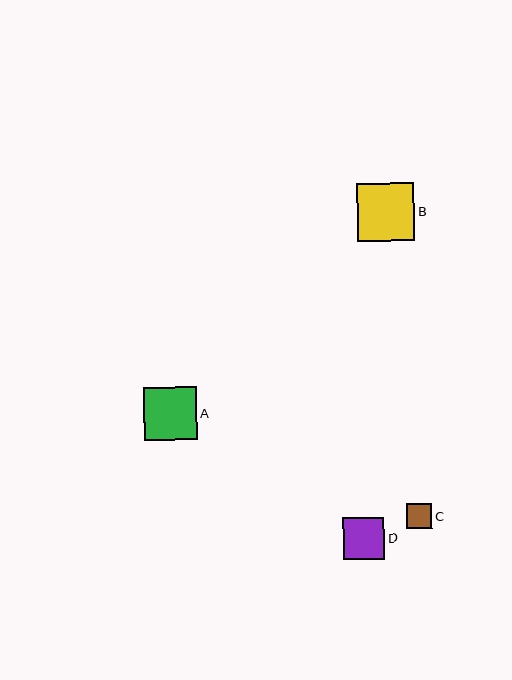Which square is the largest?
Square B is the largest with a size of approximately 57 pixels.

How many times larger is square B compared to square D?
Square B is approximately 1.4 times the size of square D.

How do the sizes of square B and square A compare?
Square B and square A are approximately the same size.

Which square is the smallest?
Square C is the smallest with a size of approximately 25 pixels.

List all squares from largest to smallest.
From largest to smallest: B, A, D, C.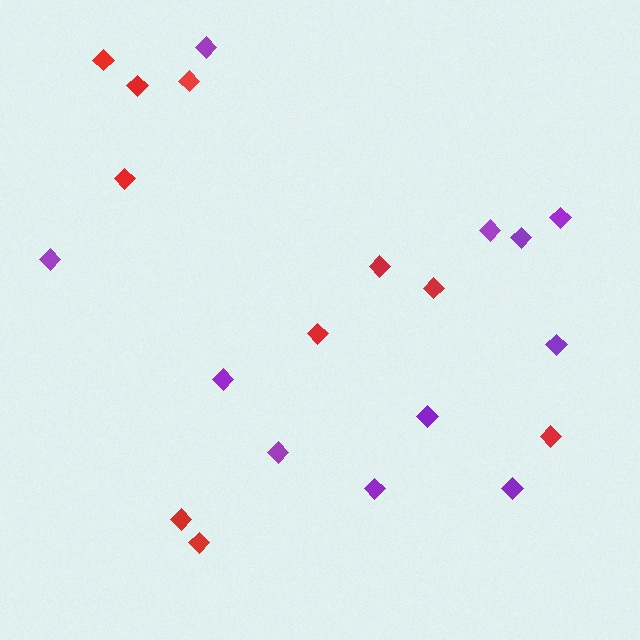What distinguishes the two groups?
There are 2 groups: one group of purple diamonds (11) and one group of red diamonds (10).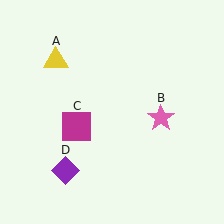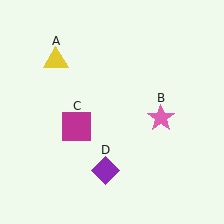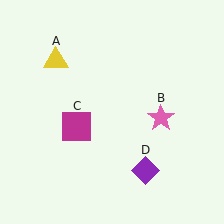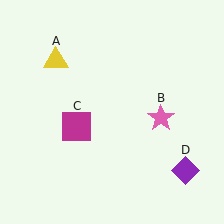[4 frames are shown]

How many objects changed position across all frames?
1 object changed position: purple diamond (object D).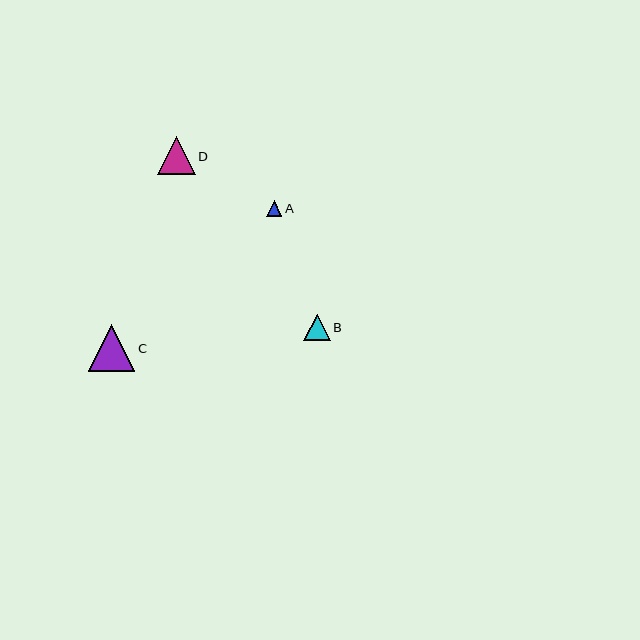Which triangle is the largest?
Triangle C is the largest with a size of approximately 47 pixels.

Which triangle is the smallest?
Triangle A is the smallest with a size of approximately 15 pixels.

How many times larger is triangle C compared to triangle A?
Triangle C is approximately 3.1 times the size of triangle A.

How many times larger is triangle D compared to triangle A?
Triangle D is approximately 2.5 times the size of triangle A.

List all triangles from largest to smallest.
From largest to smallest: C, D, B, A.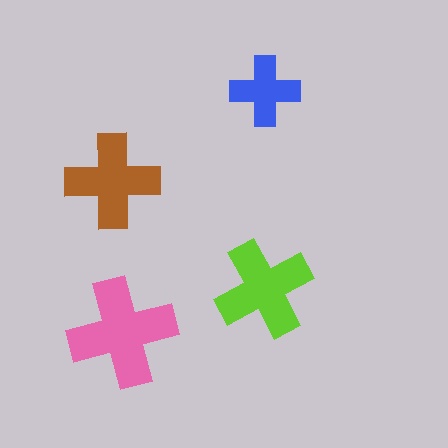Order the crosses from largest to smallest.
the pink one, the lime one, the brown one, the blue one.